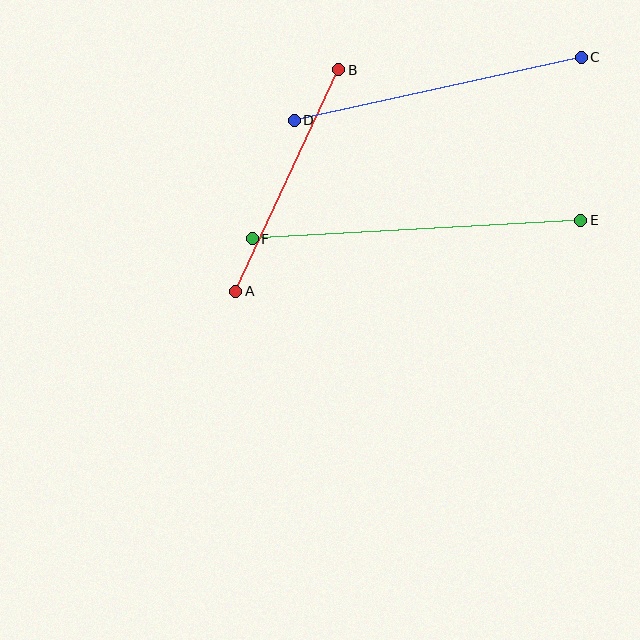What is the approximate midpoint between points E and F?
The midpoint is at approximately (417, 229) pixels.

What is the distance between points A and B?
The distance is approximately 244 pixels.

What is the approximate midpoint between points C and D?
The midpoint is at approximately (438, 89) pixels.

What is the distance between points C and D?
The distance is approximately 294 pixels.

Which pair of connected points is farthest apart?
Points E and F are farthest apart.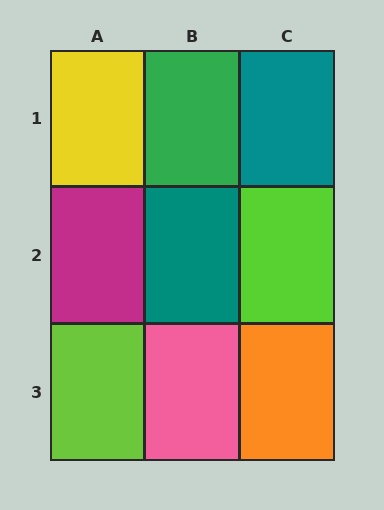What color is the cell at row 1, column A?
Yellow.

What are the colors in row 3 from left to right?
Lime, pink, orange.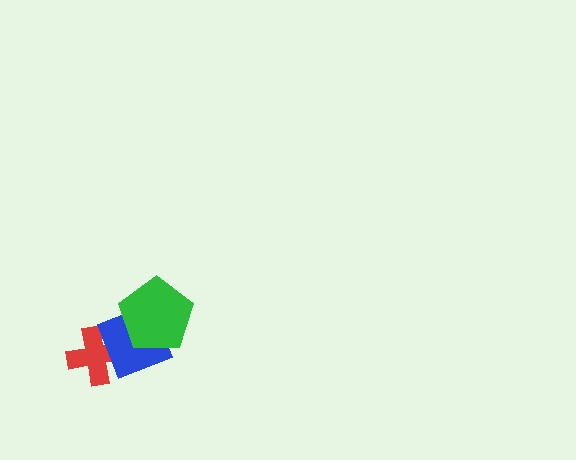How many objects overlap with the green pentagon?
1 object overlaps with the green pentagon.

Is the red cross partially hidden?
Yes, it is partially covered by another shape.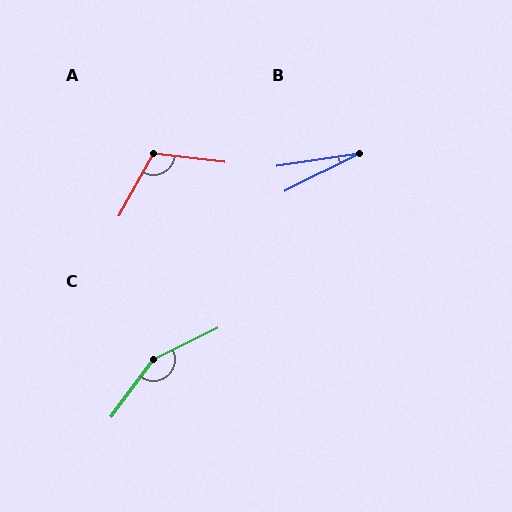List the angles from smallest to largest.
B (18°), A (112°), C (153°).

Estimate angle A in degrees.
Approximately 112 degrees.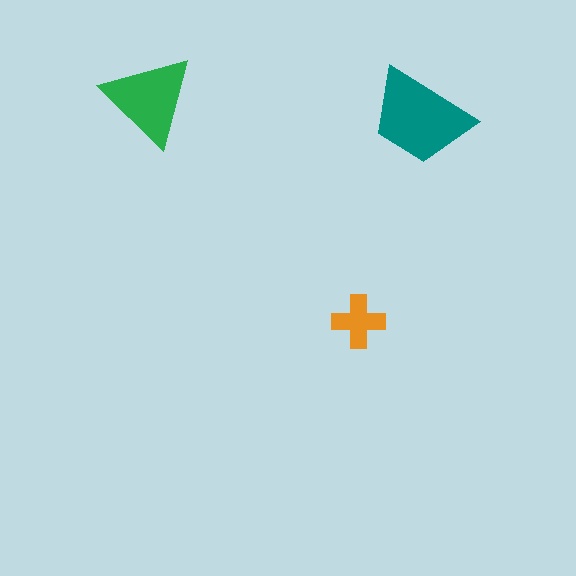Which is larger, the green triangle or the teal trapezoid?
The teal trapezoid.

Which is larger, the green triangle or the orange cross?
The green triangle.